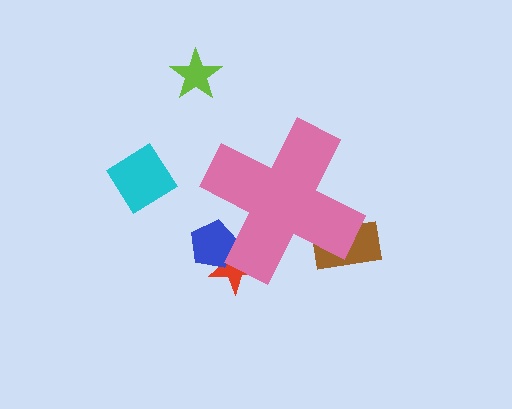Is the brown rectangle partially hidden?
Yes, the brown rectangle is partially hidden behind the pink cross.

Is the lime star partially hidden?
No, the lime star is fully visible.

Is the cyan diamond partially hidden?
No, the cyan diamond is fully visible.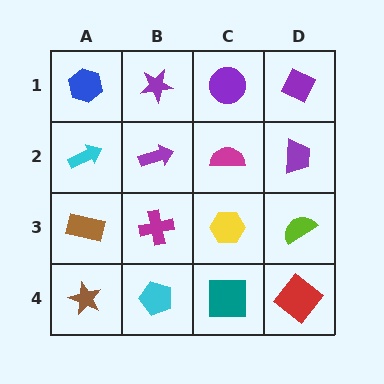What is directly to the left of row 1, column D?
A purple circle.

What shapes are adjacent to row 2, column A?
A blue hexagon (row 1, column A), a brown rectangle (row 3, column A), a purple arrow (row 2, column B).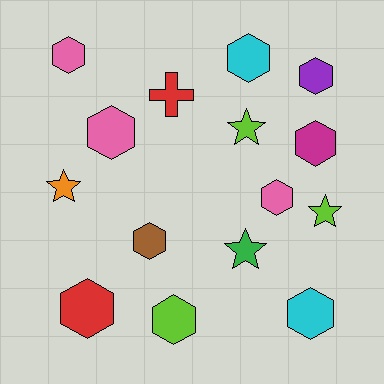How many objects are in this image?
There are 15 objects.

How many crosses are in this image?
There is 1 cross.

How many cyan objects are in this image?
There are 2 cyan objects.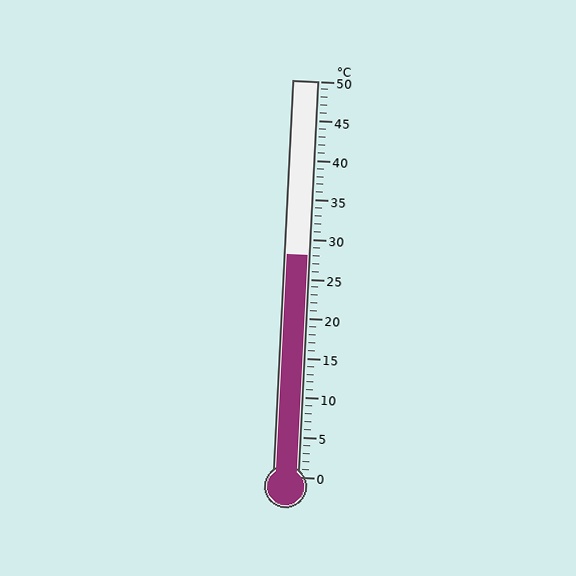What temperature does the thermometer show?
The thermometer shows approximately 28°C.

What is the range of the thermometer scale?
The thermometer scale ranges from 0°C to 50°C.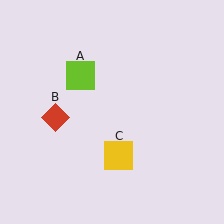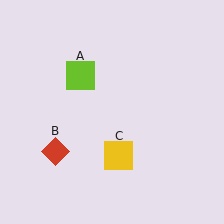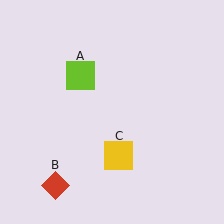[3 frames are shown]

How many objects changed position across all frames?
1 object changed position: red diamond (object B).